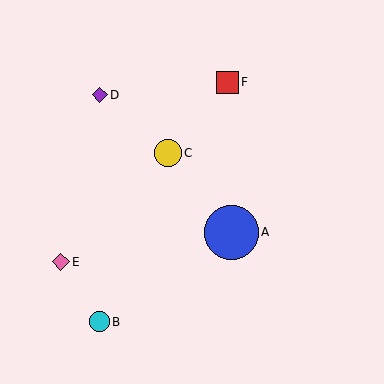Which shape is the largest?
The blue circle (labeled A) is the largest.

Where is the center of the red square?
The center of the red square is at (228, 82).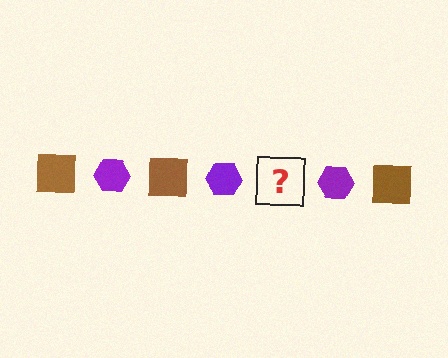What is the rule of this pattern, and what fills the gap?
The rule is that the pattern alternates between brown square and purple hexagon. The gap should be filled with a brown square.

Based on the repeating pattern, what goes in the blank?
The blank should be a brown square.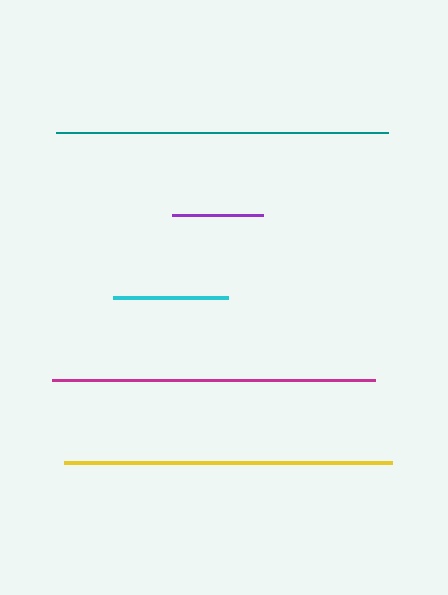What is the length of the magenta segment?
The magenta segment is approximately 323 pixels long.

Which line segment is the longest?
The teal line is the longest at approximately 332 pixels.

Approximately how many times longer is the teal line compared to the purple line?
The teal line is approximately 3.7 times the length of the purple line.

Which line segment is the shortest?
The purple line is the shortest at approximately 91 pixels.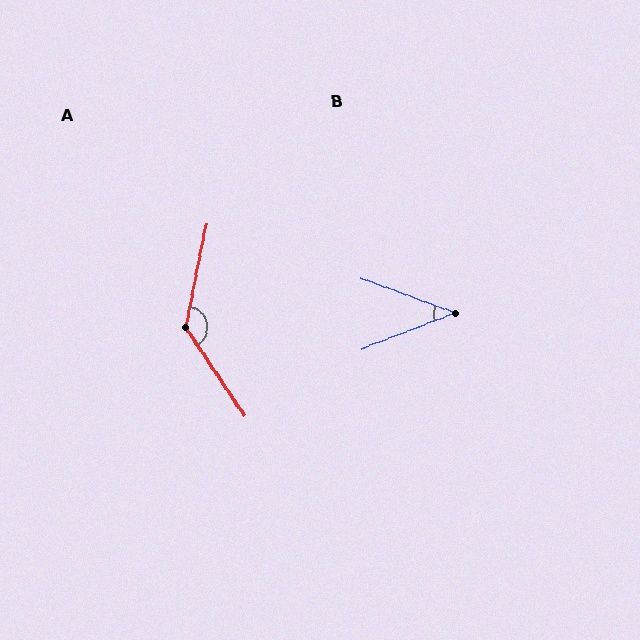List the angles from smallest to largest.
B (41°), A (135°).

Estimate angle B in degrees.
Approximately 41 degrees.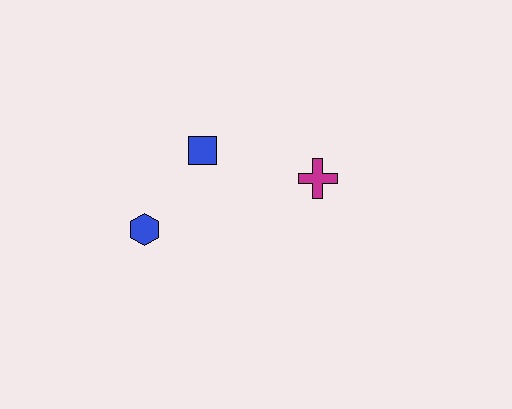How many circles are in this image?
There are no circles.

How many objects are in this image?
There are 3 objects.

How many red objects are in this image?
There are no red objects.